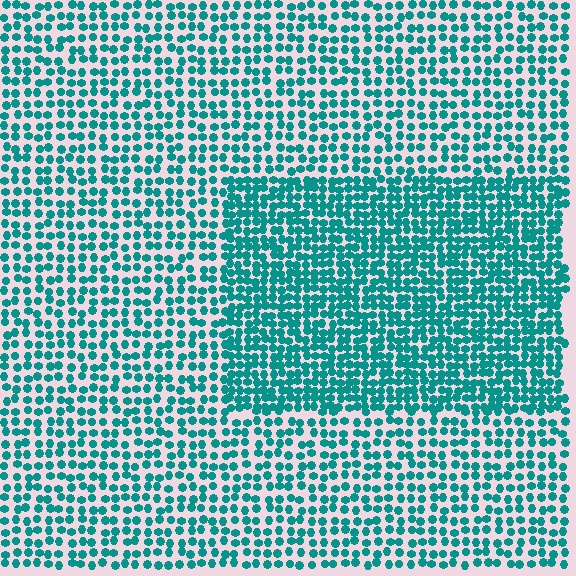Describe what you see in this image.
The image contains small teal elements arranged at two different densities. A rectangle-shaped region is visible where the elements are more densely packed than the surrounding area.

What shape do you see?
I see a rectangle.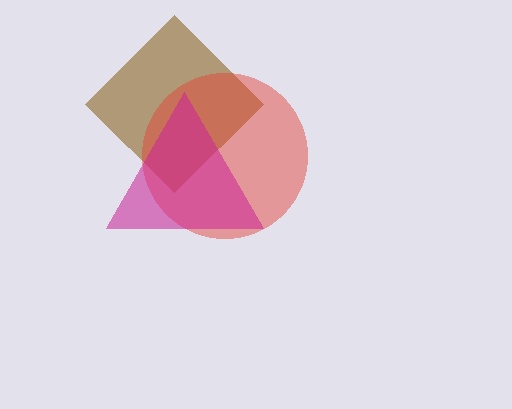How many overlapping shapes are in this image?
There are 3 overlapping shapes in the image.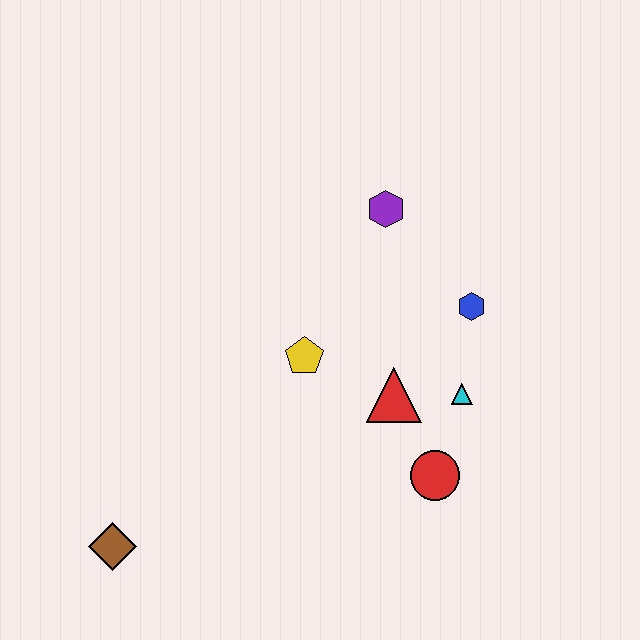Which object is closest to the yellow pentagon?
The red triangle is closest to the yellow pentagon.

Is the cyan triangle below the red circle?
No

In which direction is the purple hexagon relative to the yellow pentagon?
The purple hexagon is above the yellow pentagon.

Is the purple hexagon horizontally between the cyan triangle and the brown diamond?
Yes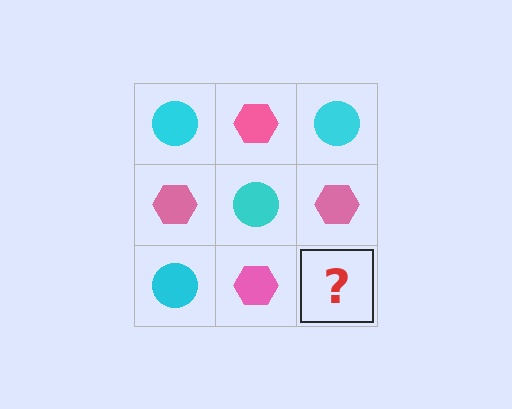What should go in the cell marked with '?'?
The missing cell should contain a cyan circle.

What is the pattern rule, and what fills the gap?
The rule is that it alternates cyan circle and pink hexagon in a checkerboard pattern. The gap should be filled with a cyan circle.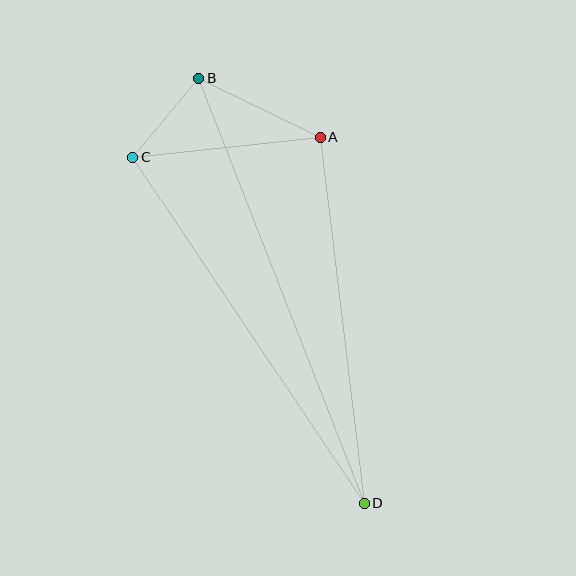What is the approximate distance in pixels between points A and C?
The distance between A and C is approximately 188 pixels.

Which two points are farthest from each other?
Points B and D are farthest from each other.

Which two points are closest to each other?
Points B and C are closest to each other.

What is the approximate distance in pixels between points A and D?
The distance between A and D is approximately 369 pixels.